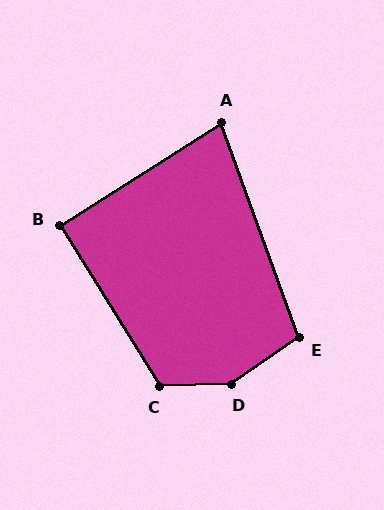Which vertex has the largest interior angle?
D, at approximately 147 degrees.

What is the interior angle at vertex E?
Approximately 105 degrees (obtuse).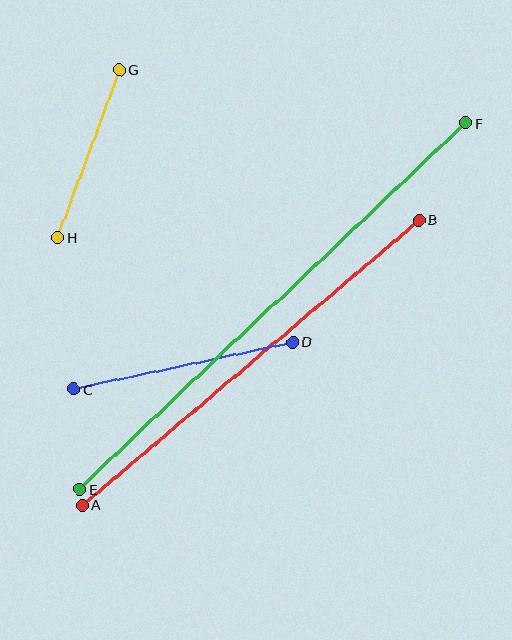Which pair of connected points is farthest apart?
Points E and F are farthest apart.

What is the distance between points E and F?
The distance is approximately 532 pixels.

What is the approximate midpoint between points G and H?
The midpoint is at approximately (88, 154) pixels.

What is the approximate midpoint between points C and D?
The midpoint is at approximately (183, 366) pixels.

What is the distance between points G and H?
The distance is approximately 179 pixels.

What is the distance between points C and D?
The distance is approximately 224 pixels.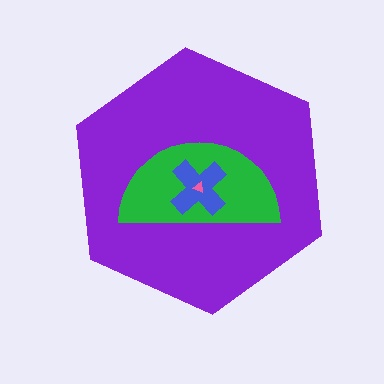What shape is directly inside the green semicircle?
The blue cross.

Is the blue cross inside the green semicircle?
Yes.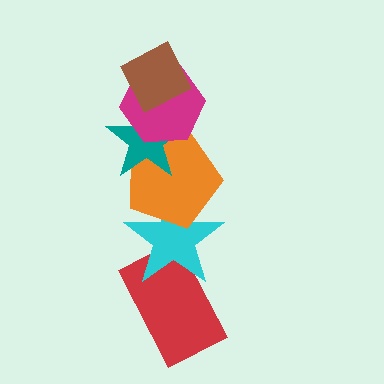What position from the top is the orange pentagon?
The orange pentagon is 4th from the top.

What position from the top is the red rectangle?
The red rectangle is 6th from the top.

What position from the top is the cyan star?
The cyan star is 5th from the top.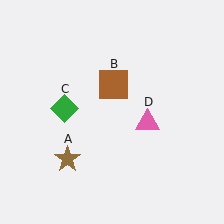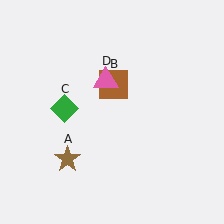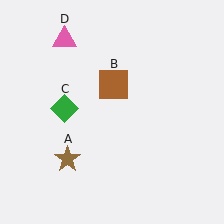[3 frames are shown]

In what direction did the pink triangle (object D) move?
The pink triangle (object D) moved up and to the left.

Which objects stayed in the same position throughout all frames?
Brown star (object A) and brown square (object B) and green diamond (object C) remained stationary.